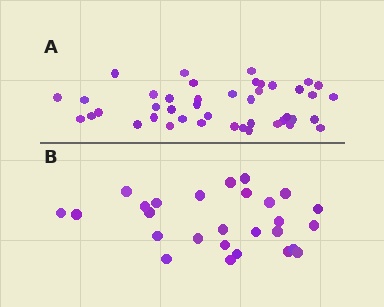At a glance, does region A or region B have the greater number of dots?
Region A (the top region) has more dots.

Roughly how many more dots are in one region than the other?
Region A has approximately 15 more dots than region B.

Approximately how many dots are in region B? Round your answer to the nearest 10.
About 30 dots. (The exact count is 27, which rounds to 30.)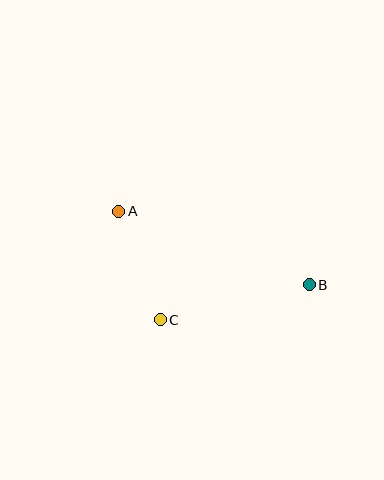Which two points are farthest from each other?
Points A and B are farthest from each other.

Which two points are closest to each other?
Points A and C are closest to each other.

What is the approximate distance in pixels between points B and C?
The distance between B and C is approximately 153 pixels.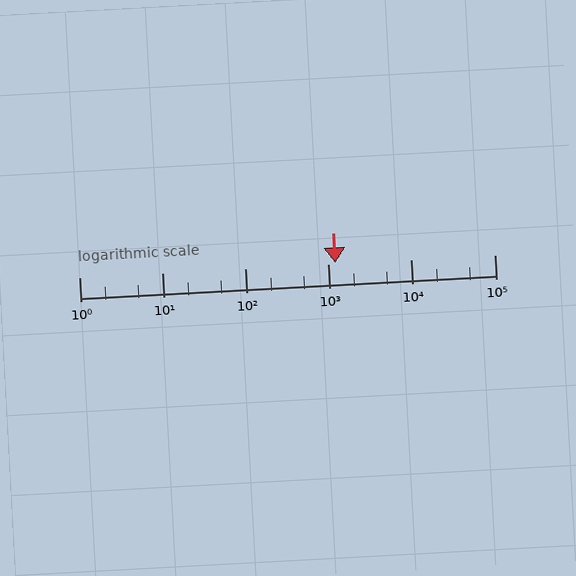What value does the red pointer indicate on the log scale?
The pointer indicates approximately 1200.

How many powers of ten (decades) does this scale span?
The scale spans 5 decades, from 1 to 100000.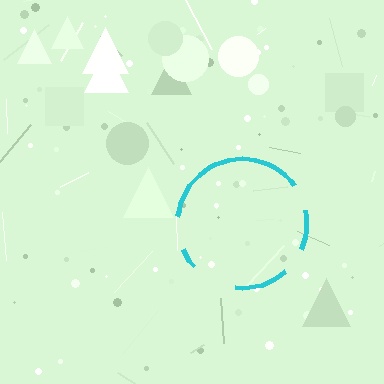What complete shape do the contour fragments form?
The contour fragments form a circle.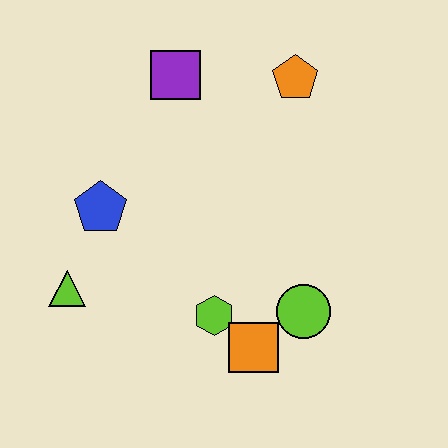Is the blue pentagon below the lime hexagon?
No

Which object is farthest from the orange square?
The purple square is farthest from the orange square.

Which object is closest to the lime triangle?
The blue pentagon is closest to the lime triangle.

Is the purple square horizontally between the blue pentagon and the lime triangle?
No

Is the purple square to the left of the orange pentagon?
Yes